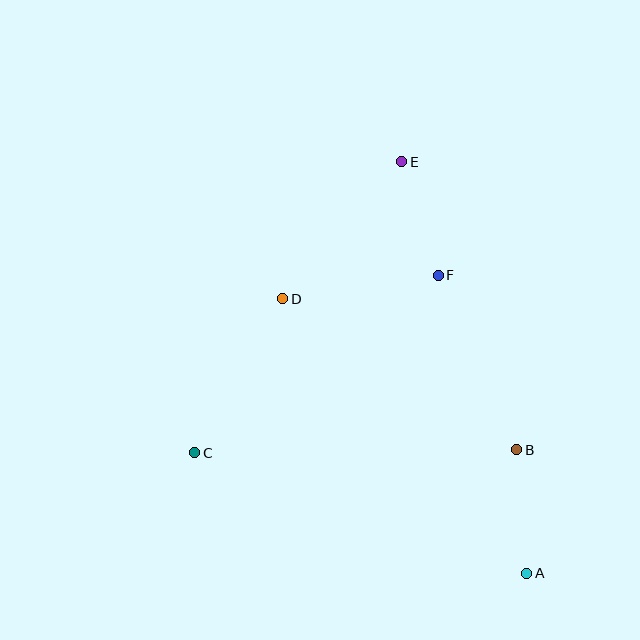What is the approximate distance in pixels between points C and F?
The distance between C and F is approximately 301 pixels.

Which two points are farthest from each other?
Points A and E are farthest from each other.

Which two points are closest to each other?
Points E and F are closest to each other.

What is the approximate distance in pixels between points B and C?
The distance between B and C is approximately 322 pixels.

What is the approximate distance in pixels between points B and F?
The distance between B and F is approximately 191 pixels.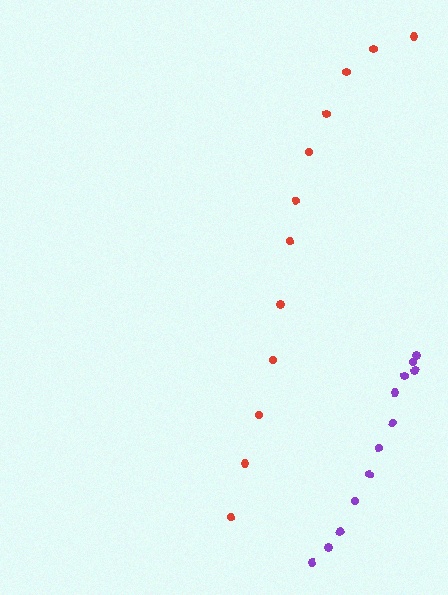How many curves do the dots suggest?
There are 2 distinct paths.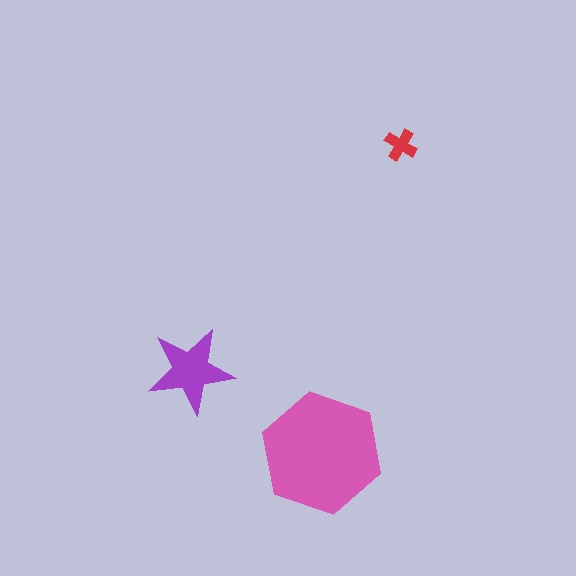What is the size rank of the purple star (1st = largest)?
2nd.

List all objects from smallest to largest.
The red cross, the purple star, the pink hexagon.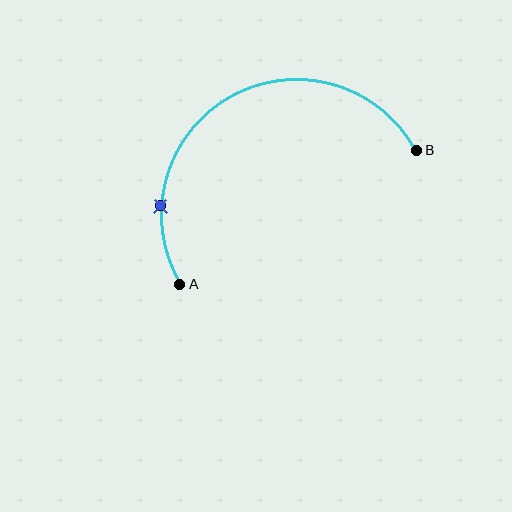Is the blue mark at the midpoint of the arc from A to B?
No. The blue mark lies on the arc but is closer to endpoint A. The arc midpoint would be at the point on the curve equidistant along the arc from both A and B.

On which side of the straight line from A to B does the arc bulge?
The arc bulges above the straight line connecting A and B.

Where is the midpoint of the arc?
The arc midpoint is the point on the curve farthest from the straight line joining A and B. It sits above that line.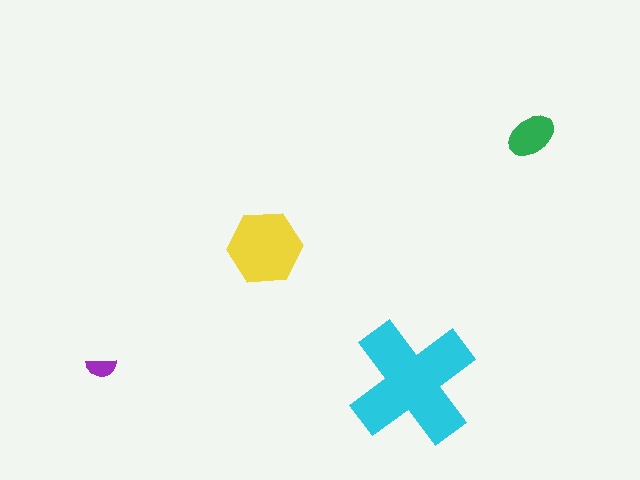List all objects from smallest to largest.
The purple semicircle, the green ellipse, the yellow hexagon, the cyan cross.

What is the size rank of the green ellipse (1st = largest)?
3rd.